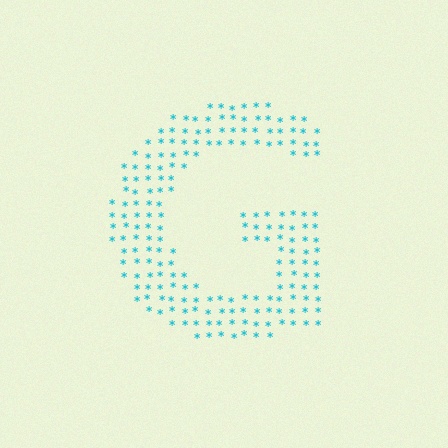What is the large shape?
The large shape is the letter G.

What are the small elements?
The small elements are asterisks.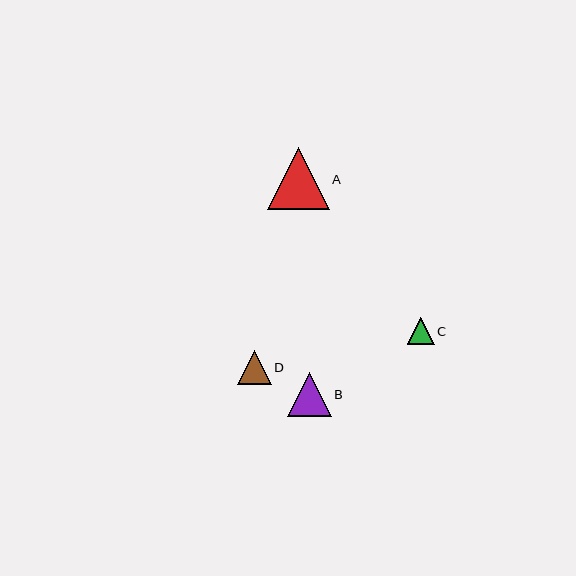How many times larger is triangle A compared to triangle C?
Triangle A is approximately 2.3 times the size of triangle C.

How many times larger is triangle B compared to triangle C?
Triangle B is approximately 1.6 times the size of triangle C.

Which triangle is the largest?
Triangle A is the largest with a size of approximately 62 pixels.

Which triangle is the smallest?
Triangle C is the smallest with a size of approximately 27 pixels.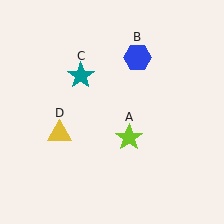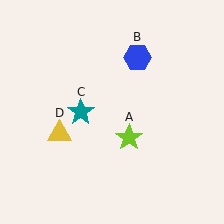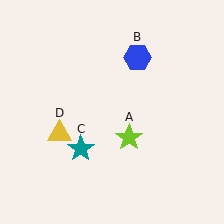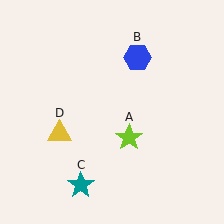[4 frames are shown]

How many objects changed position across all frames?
1 object changed position: teal star (object C).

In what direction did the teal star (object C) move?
The teal star (object C) moved down.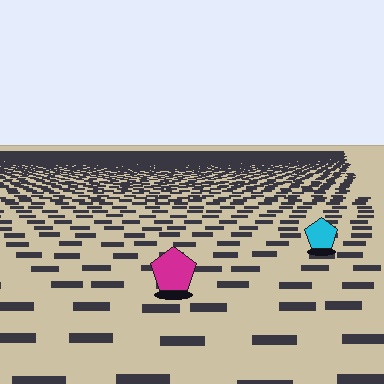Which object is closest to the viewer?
The magenta pentagon is closest. The texture marks near it are larger and more spread out.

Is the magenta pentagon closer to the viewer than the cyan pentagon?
Yes. The magenta pentagon is closer — you can tell from the texture gradient: the ground texture is coarser near it.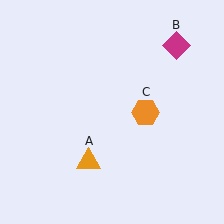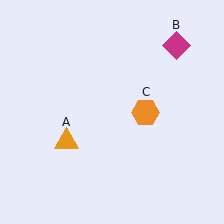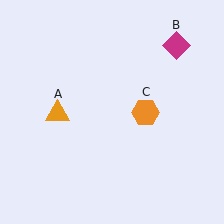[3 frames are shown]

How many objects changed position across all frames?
1 object changed position: orange triangle (object A).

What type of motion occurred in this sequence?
The orange triangle (object A) rotated clockwise around the center of the scene.